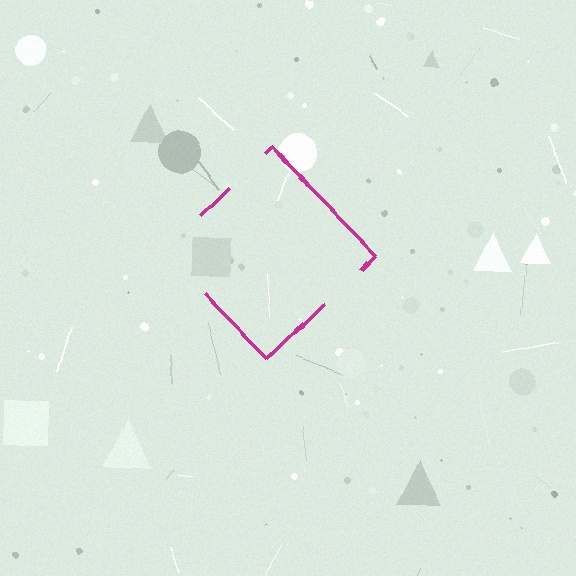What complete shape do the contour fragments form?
The contour fragments form a diamond.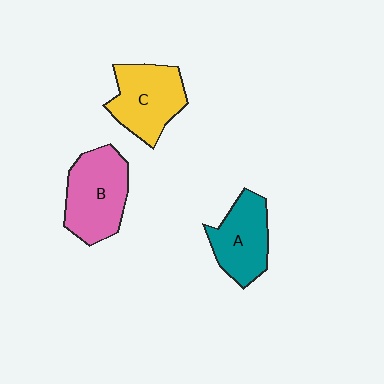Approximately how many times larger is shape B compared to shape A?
Approximately 1.2 times.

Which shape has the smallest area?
Shape A (teal).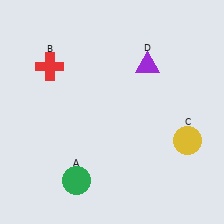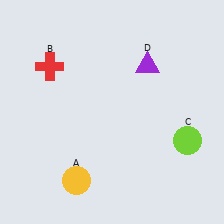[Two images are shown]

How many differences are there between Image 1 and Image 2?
There are 2 differences between the two images.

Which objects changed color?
A changed from green to yellow. C changed from yellow to lime.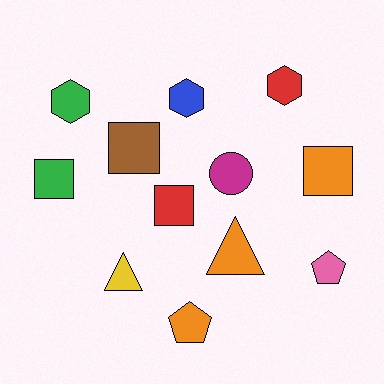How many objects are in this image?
There are 12 objects.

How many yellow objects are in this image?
There is 1 yellow object.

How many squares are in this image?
There are 4 squares.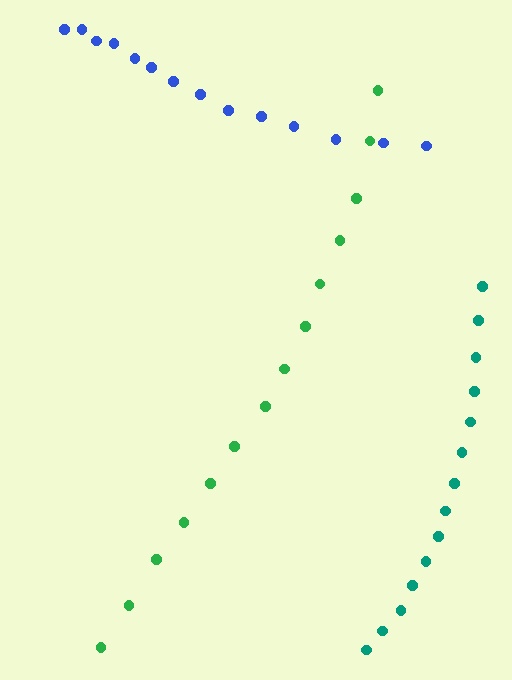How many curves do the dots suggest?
There are 3 distinct paths.